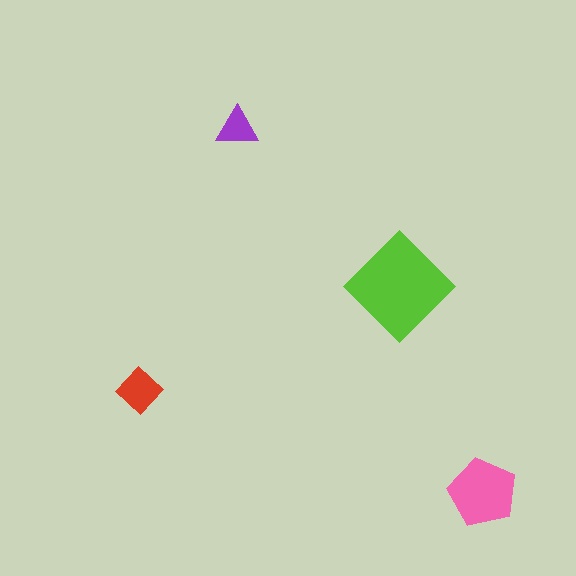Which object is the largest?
The lime diamond.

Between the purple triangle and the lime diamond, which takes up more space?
The lime diamond.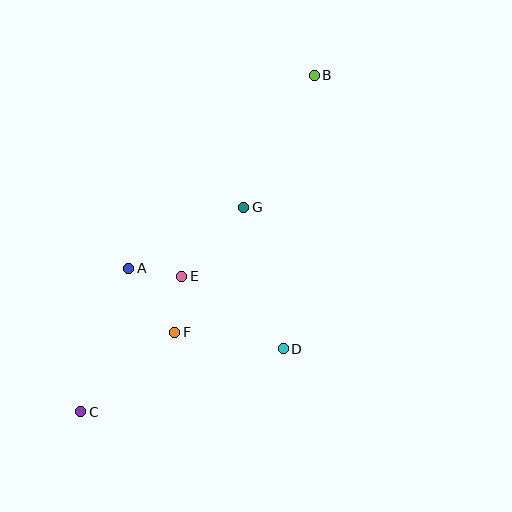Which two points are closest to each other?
Points A and E are closest to each other.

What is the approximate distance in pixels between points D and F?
The distance between D and F is approximately 110 pixels.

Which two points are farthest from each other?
Points B and C are farthest from each other.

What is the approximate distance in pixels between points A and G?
The distance between A and G is approximately 131 pixels.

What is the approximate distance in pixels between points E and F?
The distance between E and F is approximately 57 pixels.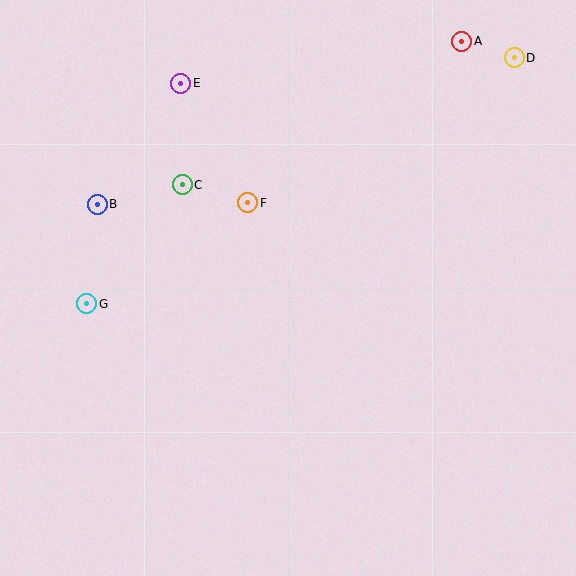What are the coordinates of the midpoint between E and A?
The midpoint between E and A is at (321, 62).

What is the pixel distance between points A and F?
The distance between A and F is 268 pixels.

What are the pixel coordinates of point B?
Point B is at (97, 204).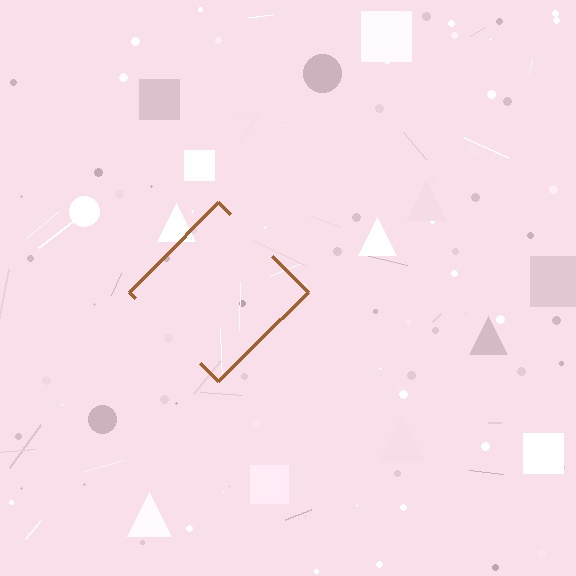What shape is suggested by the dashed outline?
The dashed outline suggests a diamond.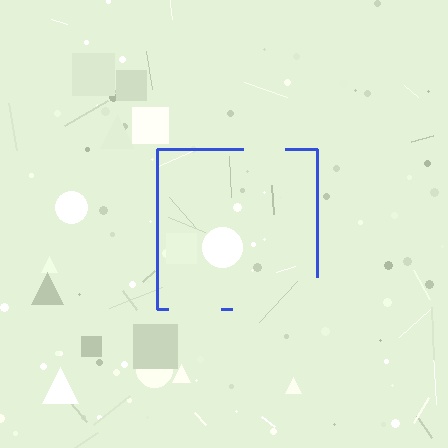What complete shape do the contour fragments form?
The contour fragments form a square.